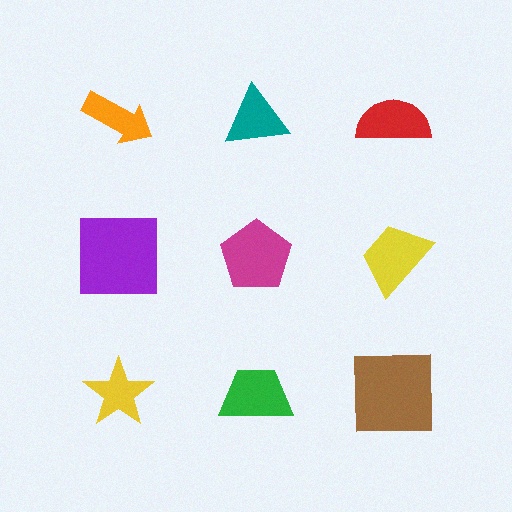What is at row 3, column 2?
A green trapezoid.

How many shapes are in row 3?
3 shapes.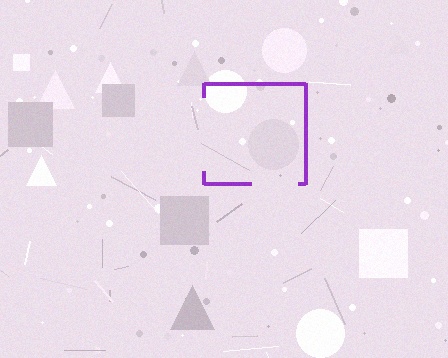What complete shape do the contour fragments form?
The contour fragments form a square.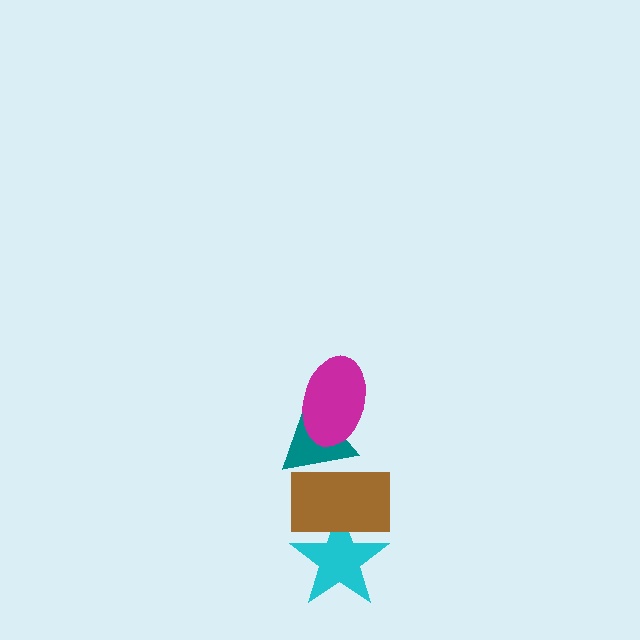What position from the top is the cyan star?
The cyan star is 4th from the top.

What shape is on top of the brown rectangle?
The teal triangle is on top of the brown rectangle.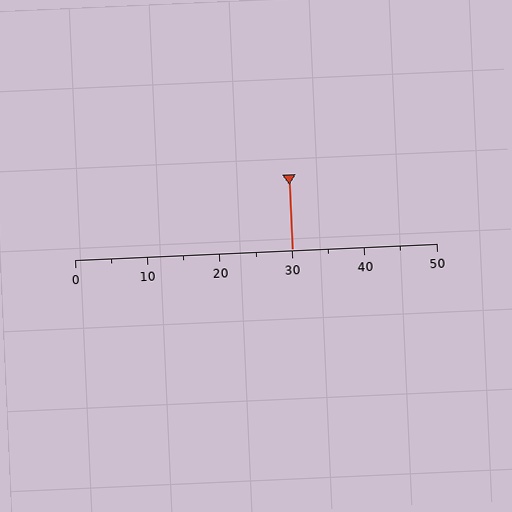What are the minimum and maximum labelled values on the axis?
The axis runs from 0 to 50.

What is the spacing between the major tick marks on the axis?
The major ticks are spaced 10 apart.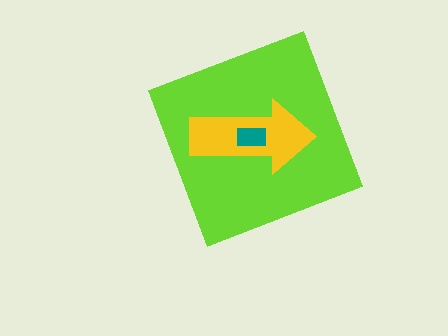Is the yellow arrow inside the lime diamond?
Yes.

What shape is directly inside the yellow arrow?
The teal rectangle.